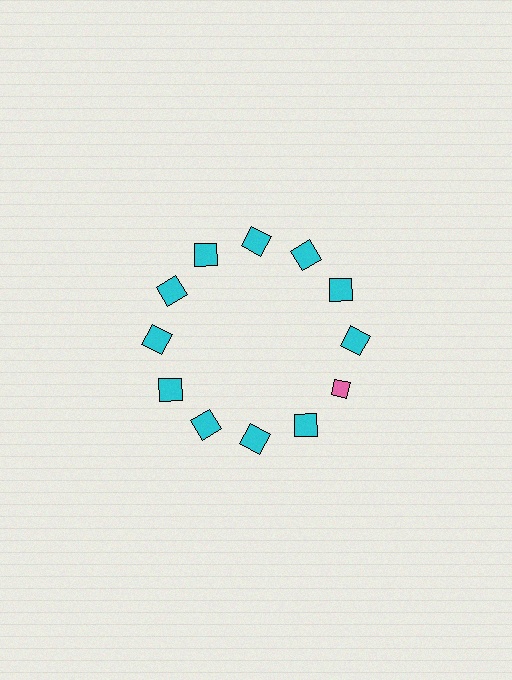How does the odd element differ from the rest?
It differs in both color (pink instead of cyan) and shape (diamond instead of square).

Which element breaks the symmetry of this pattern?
The pink diamond at roughly the 4 o'clock position breaks the symmetry. All other shapes are cyan squares.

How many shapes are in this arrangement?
There are 12 shapes arranged in a ring pattern.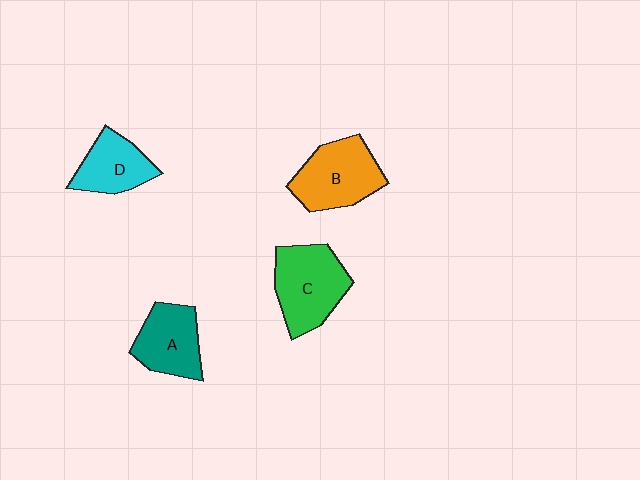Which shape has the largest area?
Shape C (green).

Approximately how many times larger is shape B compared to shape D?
Approximately 1.3 times.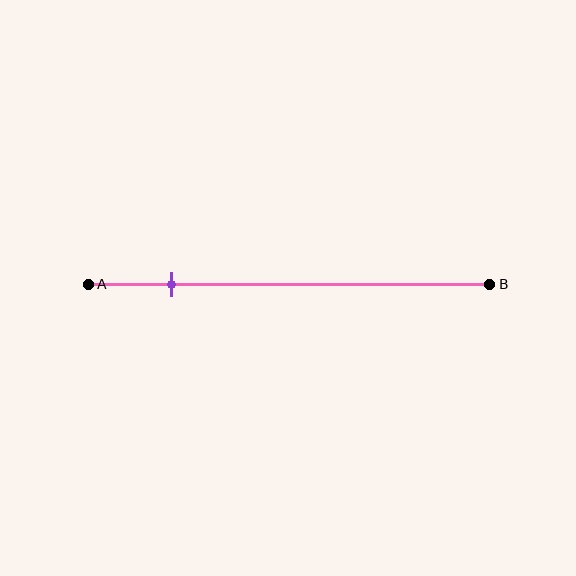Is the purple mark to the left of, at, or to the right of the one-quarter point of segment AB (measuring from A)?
The purple mark is to the left of the one-quarter point of segment AB.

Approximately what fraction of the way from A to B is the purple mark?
The purple mark is approximately 20% of the way from A to B.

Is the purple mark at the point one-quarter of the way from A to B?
No, the mark is at about 20% from A, not at the 25% one-quarter point.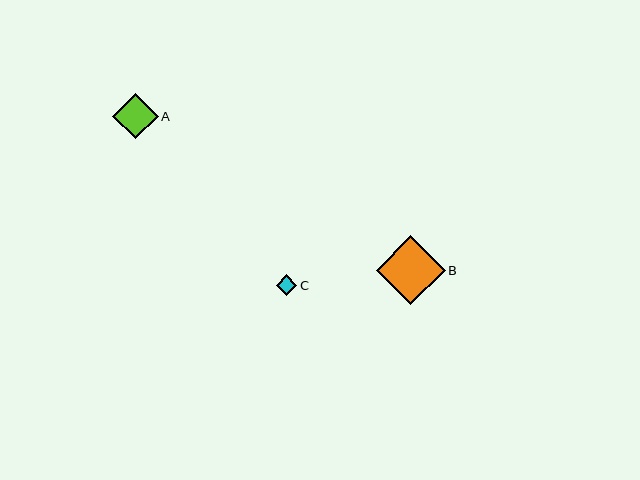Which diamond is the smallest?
Diamond C is the smallest with a size of approximately 21 pixels.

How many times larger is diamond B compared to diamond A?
Diamond B is approximately 1.5 times the size of diamond A.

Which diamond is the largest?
Diamond B is the largest with a size of approximately 69 pixels.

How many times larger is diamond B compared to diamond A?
Diamond B is approximately 1.5 times the size of diamond A.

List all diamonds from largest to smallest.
From largest to smallest: B, A, C.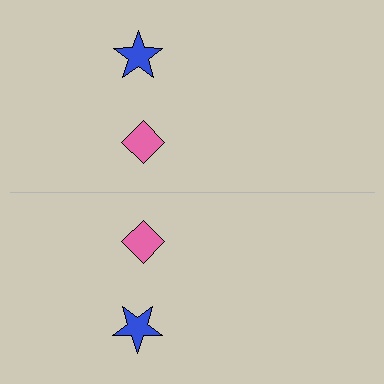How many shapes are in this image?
There are 4 shapes in this image.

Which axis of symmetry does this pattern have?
The pattern has a horizontal axis of symmetry running through the center of the image.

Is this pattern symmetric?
Yes, this pattern has bilateral (reflection) symmetry.